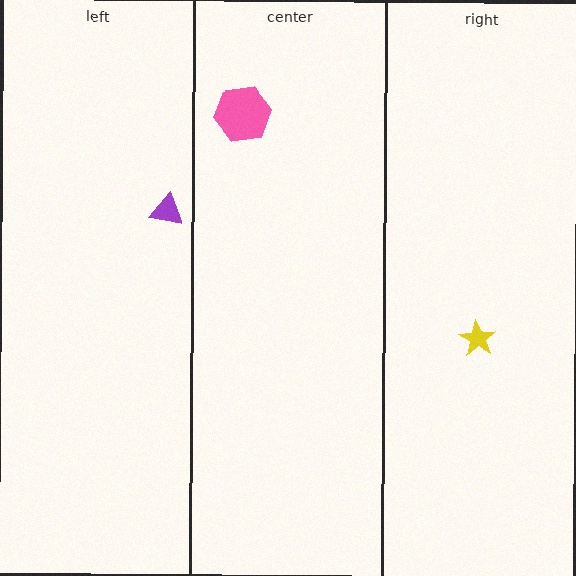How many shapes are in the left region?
1.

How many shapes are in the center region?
1.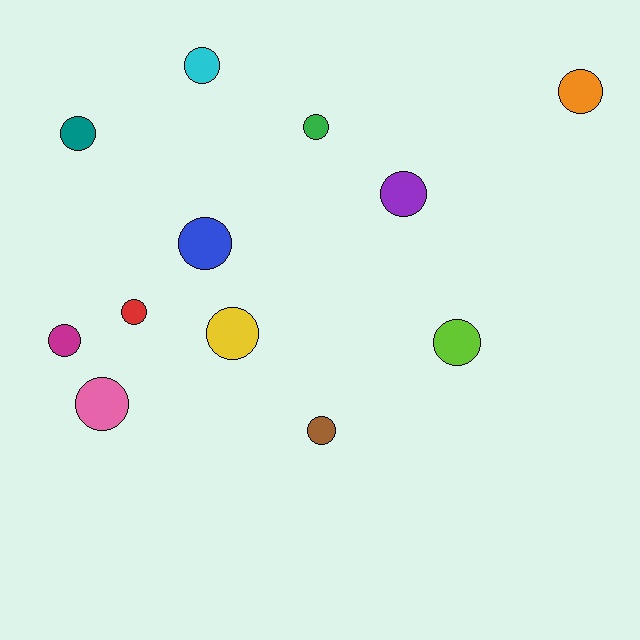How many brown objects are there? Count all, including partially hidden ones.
There is 1 brown object.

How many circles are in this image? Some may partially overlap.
There are 12 circles.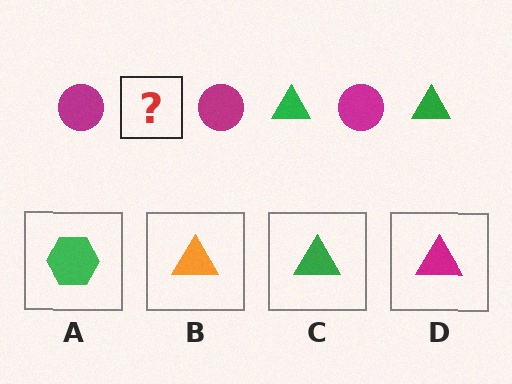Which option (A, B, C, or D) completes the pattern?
C.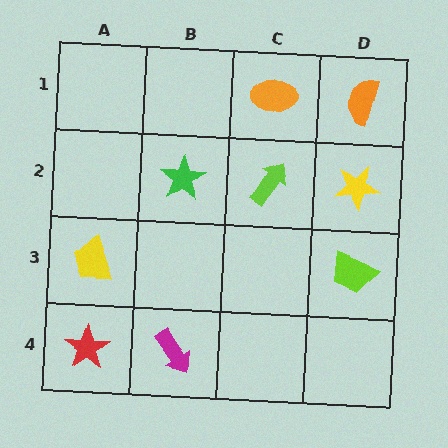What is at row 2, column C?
A lime arrow.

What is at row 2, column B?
A green star.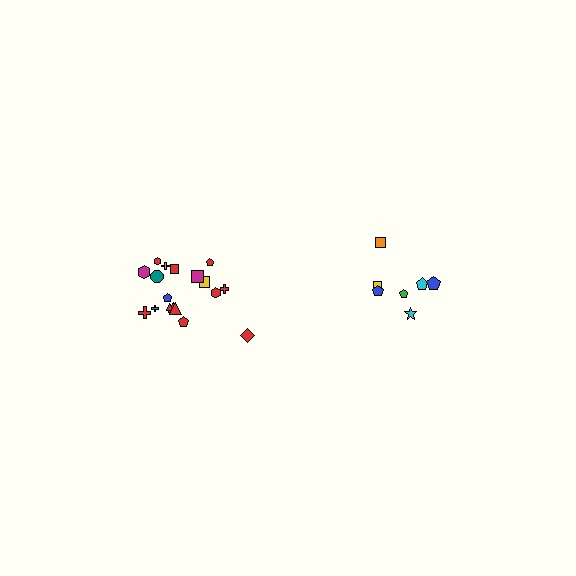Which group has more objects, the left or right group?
The left group.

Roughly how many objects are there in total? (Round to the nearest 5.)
Roughly 25 objects in total.